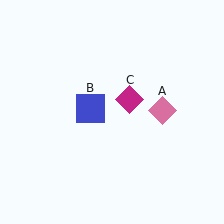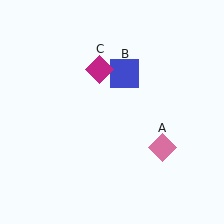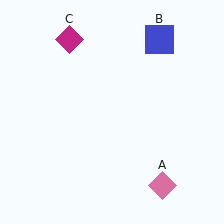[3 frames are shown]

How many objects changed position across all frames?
3 objects changed position: pink diamond (object A), blue square (object B), magenta diamond (object C).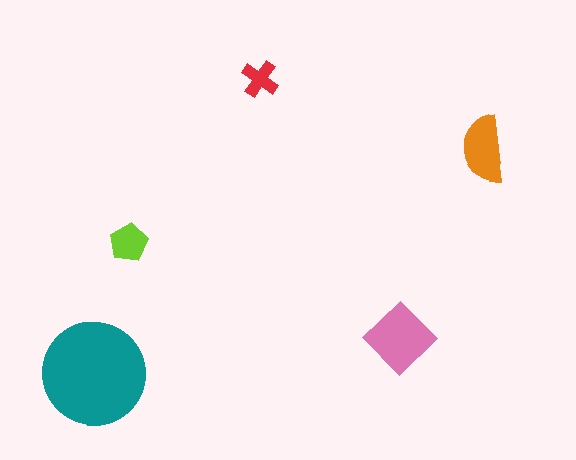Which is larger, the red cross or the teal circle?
The teal circle.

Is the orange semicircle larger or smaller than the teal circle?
Smaller.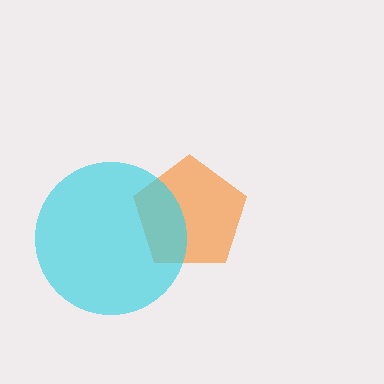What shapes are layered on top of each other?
The layered shapes are: an orange pentagon, a cyan circle.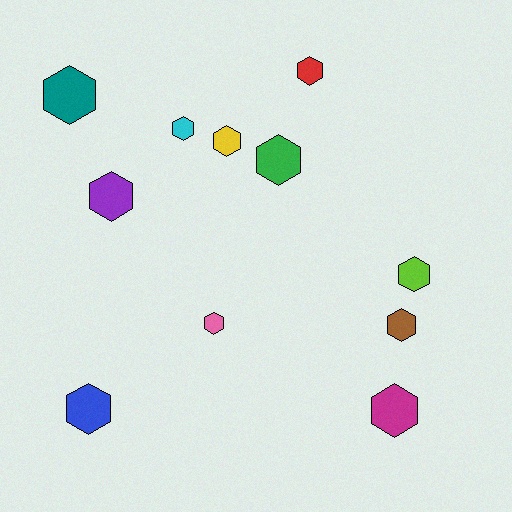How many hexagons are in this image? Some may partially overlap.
There are 11 hexagons.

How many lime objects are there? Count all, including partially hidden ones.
There is 1 lime object.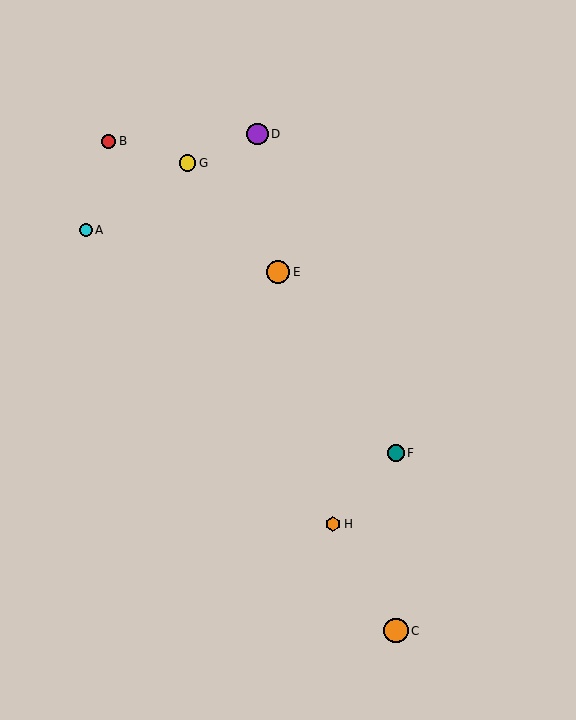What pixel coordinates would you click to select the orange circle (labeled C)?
Click at (396, 631) to select the orange circle C.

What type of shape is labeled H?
Shape H is an orange hexagon.